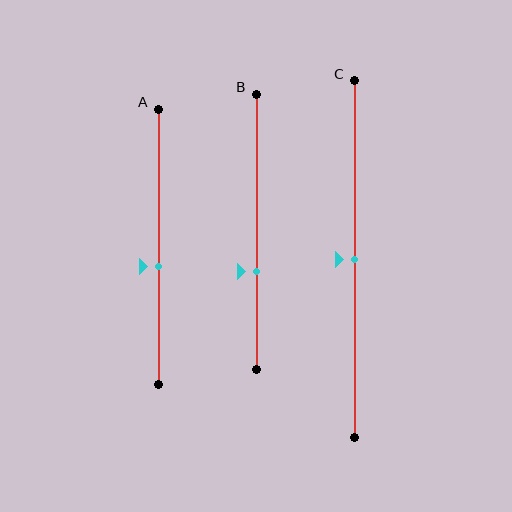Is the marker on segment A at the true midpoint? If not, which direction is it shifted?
No, the marker on segment A is shifted downward by about 7% of the segment length.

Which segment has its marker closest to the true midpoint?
Segment C has its marker closest to the true midpoint.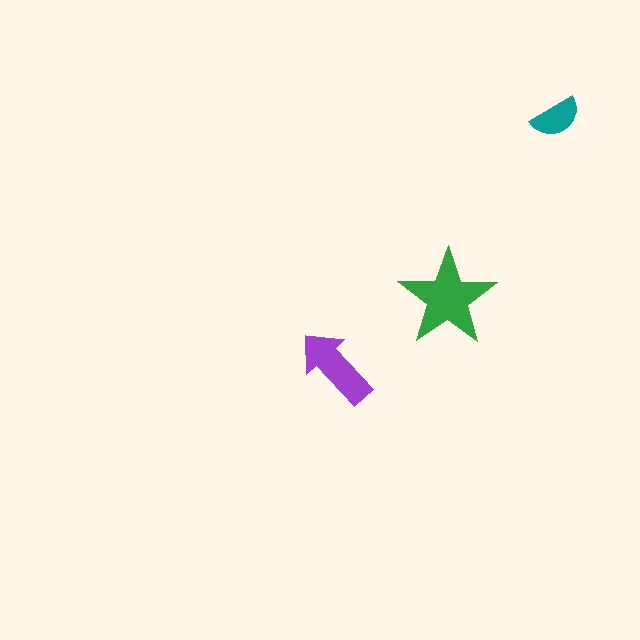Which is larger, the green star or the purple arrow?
The green star.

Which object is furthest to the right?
The teal semicircle is rightmost.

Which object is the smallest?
The teal semicircle.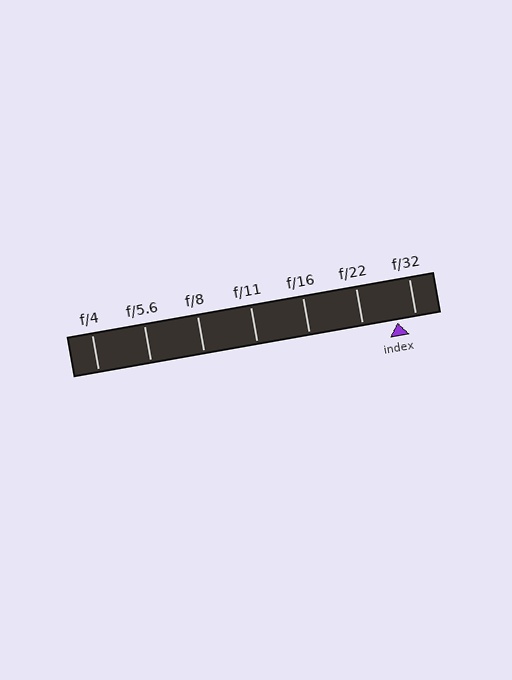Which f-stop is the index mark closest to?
The index mark is closest to f/32.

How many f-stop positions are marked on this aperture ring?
There are 7 f-stop positions marked.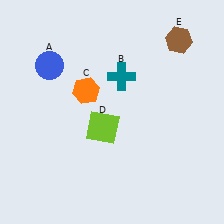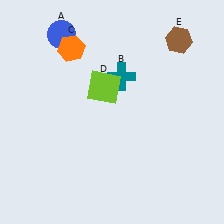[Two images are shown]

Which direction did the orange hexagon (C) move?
The orange hexagon (C) moved up.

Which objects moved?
The objects that moved are: the blue circle (A), the orange hexagon (C), the lime square (D).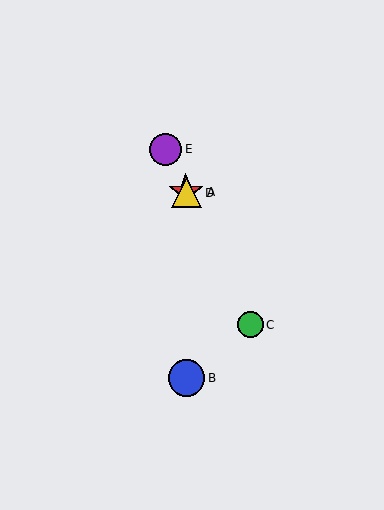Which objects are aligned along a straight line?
Objects A, C, D, E are aligned along a straight line.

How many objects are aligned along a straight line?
4 objects (A, C, D, E) are aligned along a straight line.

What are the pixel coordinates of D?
Object D is at (186, 193).